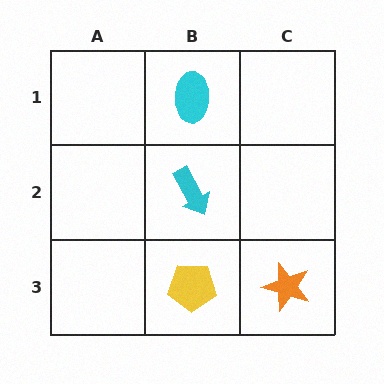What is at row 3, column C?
An orange star.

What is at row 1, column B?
A cyan ellipse.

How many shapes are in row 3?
2 shapes.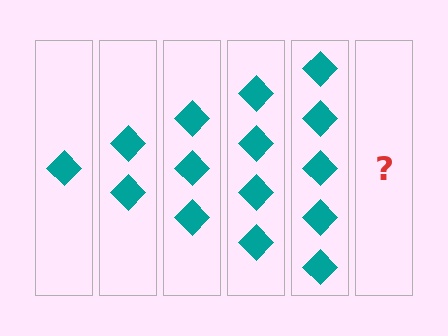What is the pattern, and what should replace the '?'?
The pattern is that each step adds one more diamond. The '?' should be 6 diamonds.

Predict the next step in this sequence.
The next step is 6 diamonds.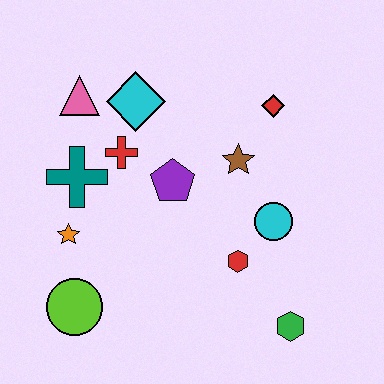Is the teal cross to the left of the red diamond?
Yes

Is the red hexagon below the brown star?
Yes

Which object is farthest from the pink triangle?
The green hexagon is farthest from the pink triangle.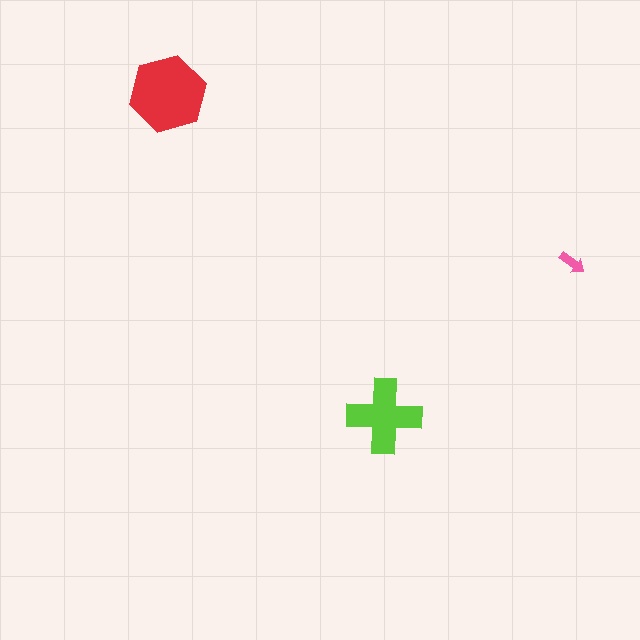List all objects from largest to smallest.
The red hexagon, the lime cross, the pink arrow.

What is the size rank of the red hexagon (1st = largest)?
1st.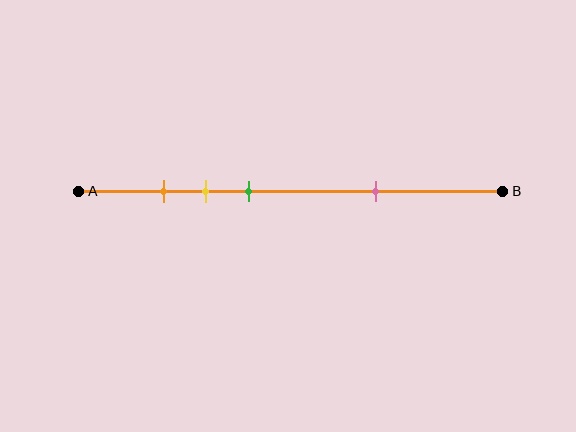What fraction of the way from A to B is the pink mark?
The pink mark is approximately 70% (0.7) of the way from A to B.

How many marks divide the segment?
There are 4 marks dividing the segment.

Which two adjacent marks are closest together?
The orange and yellow marks are the closest adjacent pair.